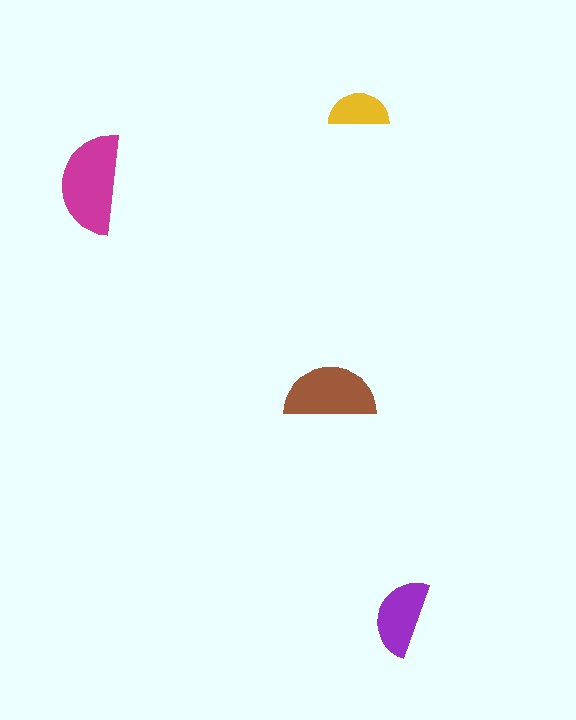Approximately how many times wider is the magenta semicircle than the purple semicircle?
About 1.5 times wider.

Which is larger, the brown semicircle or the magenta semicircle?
The magenta one.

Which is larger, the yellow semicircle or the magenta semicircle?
The magenta one.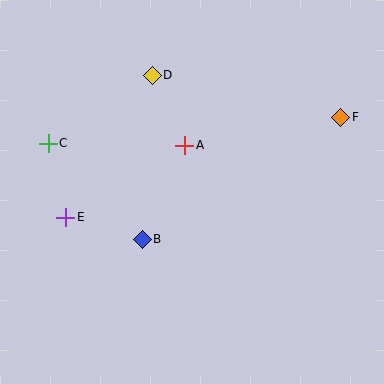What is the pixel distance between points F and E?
The distance between F and E is 292 pixels.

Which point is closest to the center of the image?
Point A at (185, 145) is closest to the center.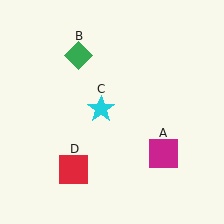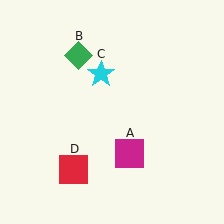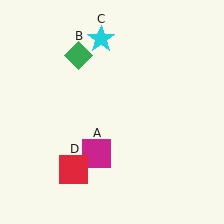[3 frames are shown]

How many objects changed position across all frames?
2 objects changed position: magenta square (object A), cyan star (object C).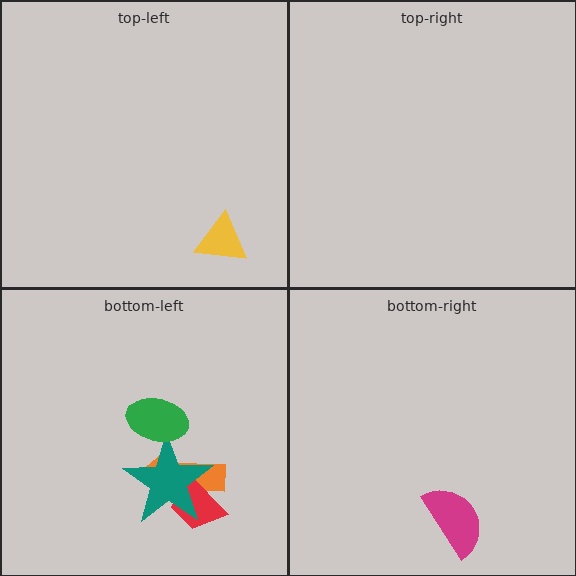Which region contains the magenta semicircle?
The bottom-right region.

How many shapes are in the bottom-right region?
1.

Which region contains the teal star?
The bottom-left region.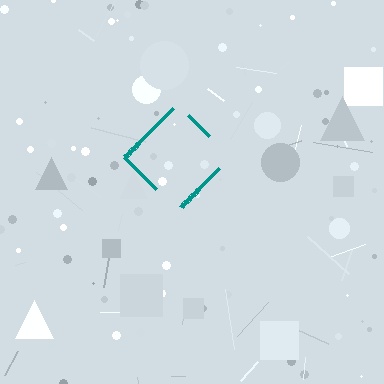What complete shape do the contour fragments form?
The contour fragments form a diamond.